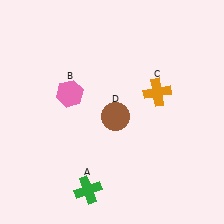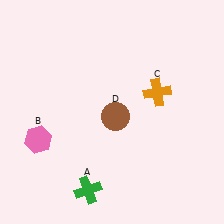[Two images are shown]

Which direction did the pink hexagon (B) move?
The pink hexagon (B) moved down.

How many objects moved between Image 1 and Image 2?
1 object moved between the two images.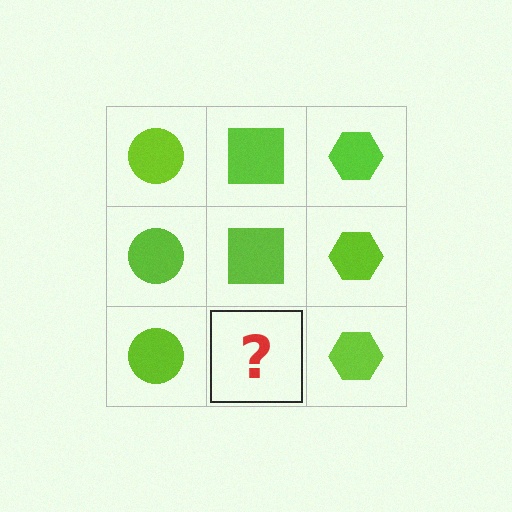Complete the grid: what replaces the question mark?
The question mark should be replaced with a lime square.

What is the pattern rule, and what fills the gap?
The rule is that each column has a consistent shape. The gap should be filled with a lime square.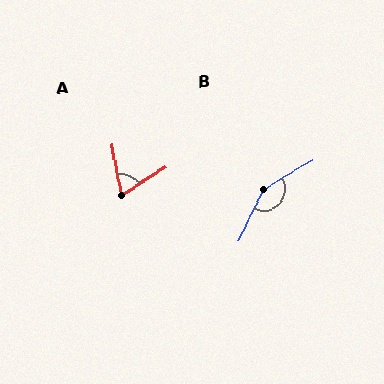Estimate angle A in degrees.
Approximately 68 degrees.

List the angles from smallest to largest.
A (68°), B (148°).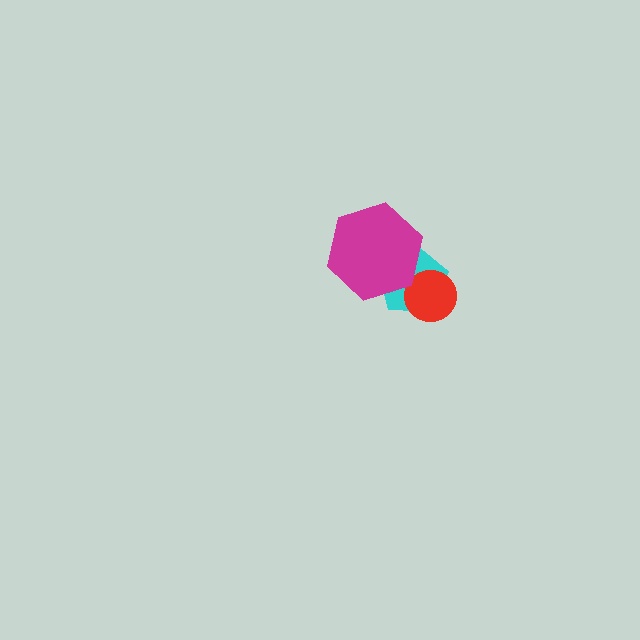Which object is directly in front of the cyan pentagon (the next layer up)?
The red circle is directly in front of the cyan pentagon.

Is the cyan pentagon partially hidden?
Yes, it is partially covered by another shape.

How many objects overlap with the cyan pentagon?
2 objects overlap with the cyan pentagon.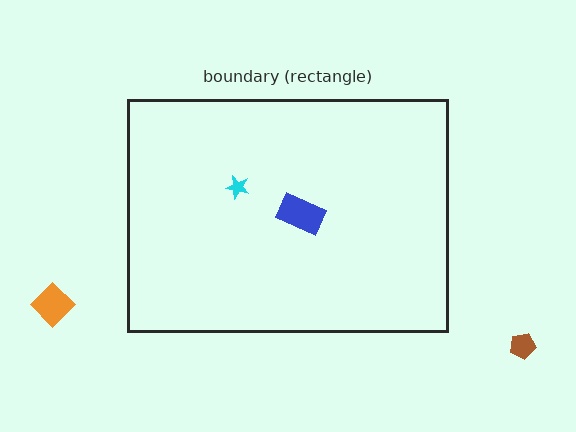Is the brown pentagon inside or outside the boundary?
Outside.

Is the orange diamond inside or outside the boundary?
Outside.